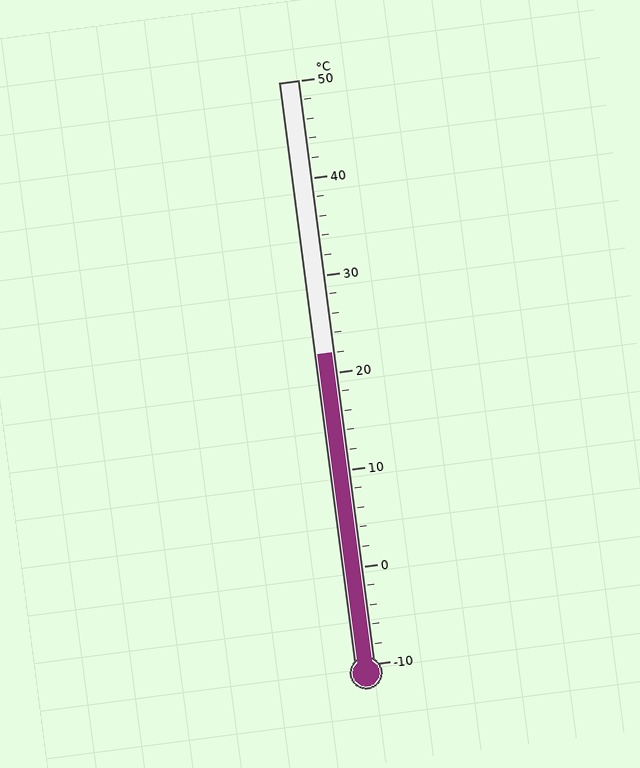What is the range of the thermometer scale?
The thermometer scale ranges from -10°C to 50°C.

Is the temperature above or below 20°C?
The temperature is above 20°C.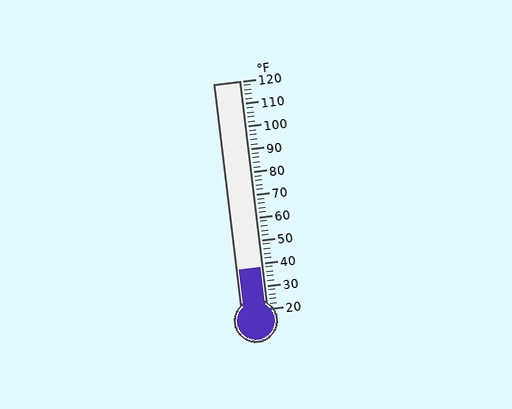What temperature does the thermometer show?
The thermometer shows approximately 38°F.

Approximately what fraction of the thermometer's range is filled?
The thermometer is filled to approximately 20% of its range.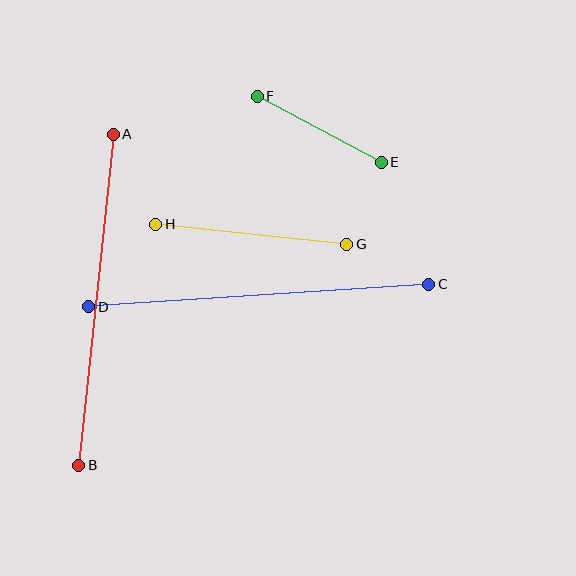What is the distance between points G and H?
The distance is approximately 192 pixels.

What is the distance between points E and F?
The distance is approximately 141 pixels.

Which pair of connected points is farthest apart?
Points C and D are farthest apart.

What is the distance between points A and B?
The distance is approximately 333 pixels.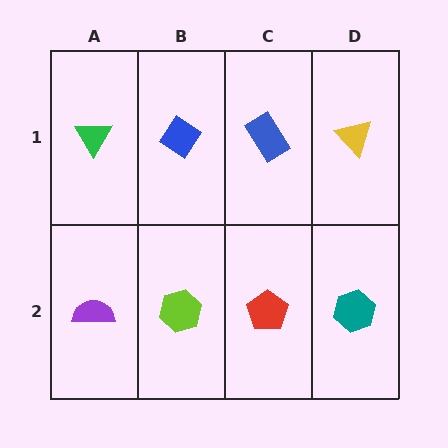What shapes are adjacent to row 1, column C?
A red pentagon (row 2, column C), a blue diamond (row 1, column B), a yellow triangle (row 1, column D).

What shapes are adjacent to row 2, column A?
A green triangle (row 1, column A), a lime hexagon (row 2, column B).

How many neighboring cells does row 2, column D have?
2.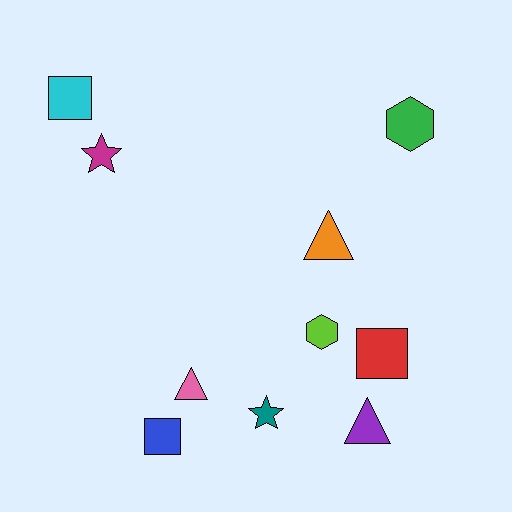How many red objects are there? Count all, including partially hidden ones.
There is 1 red object.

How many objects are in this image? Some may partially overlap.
There are 10 objects.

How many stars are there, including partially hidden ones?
There are 2 stars.